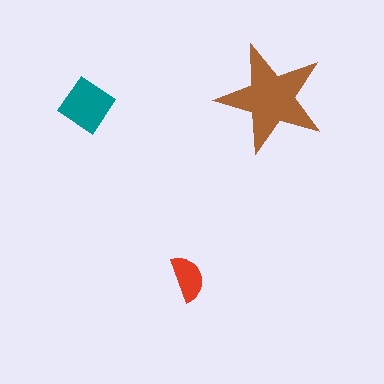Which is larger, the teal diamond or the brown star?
The brown star.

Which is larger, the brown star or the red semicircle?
The brown star.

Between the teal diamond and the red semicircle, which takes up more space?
The teal diamond.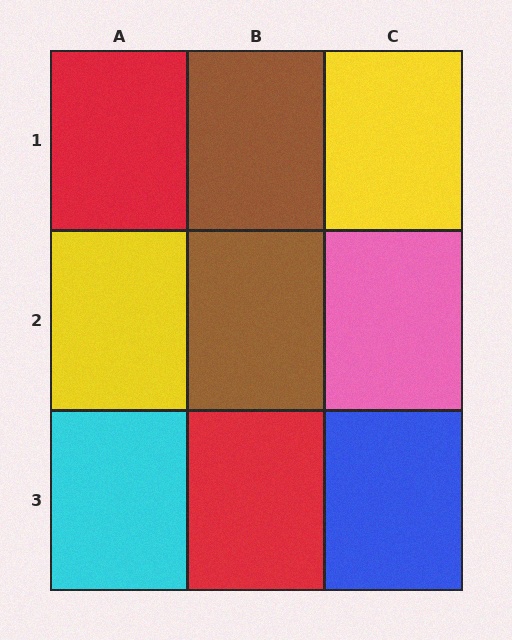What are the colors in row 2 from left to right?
Yellow, brown, pink.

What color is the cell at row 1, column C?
Yellow.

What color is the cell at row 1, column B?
Brown.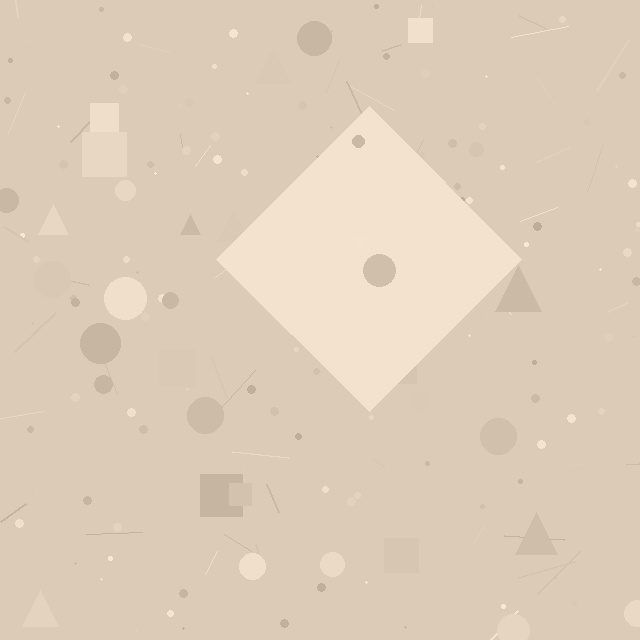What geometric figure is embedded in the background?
A diamond is embedded in the background.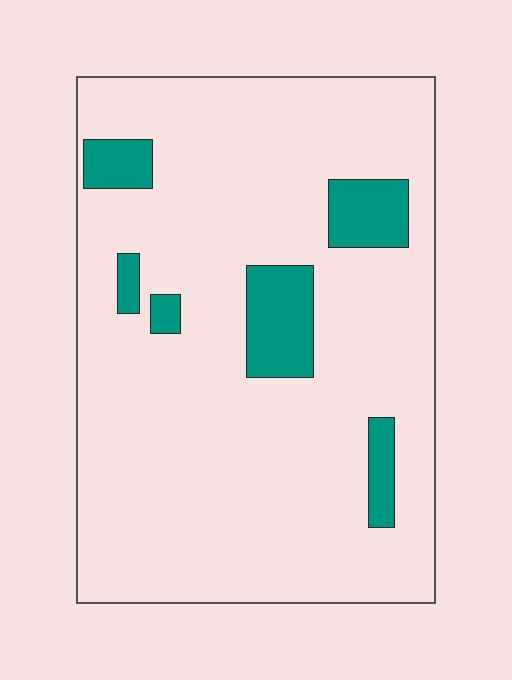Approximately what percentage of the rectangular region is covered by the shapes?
Approximately 10%.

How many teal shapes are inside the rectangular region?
6.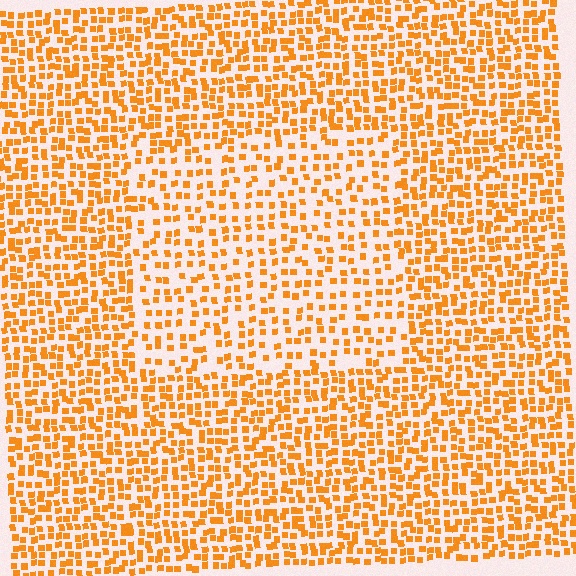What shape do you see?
I see a rectangle.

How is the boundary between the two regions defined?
The boundary is defined by a change in element density (approximately 1.7x ratio). All elements are the same color, size, and shape.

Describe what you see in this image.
The image contains small orange elements arranged at two different densities. A rectangle-shaped region is visible where the elements are less densely packed than the surrounding area.